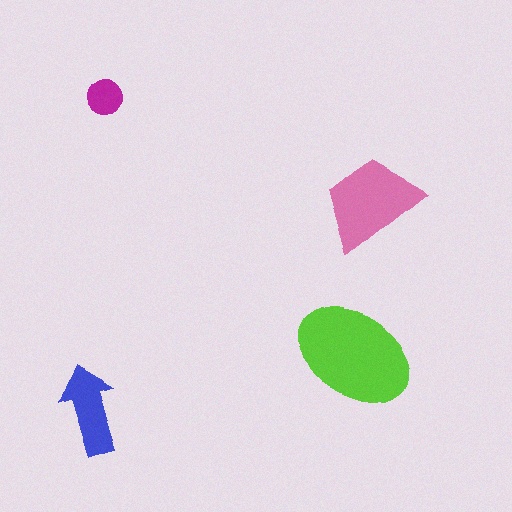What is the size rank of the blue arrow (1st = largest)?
3rd.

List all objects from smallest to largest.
The magenta circle, the blue arrow, the pink trapezoid, the lime ellipse.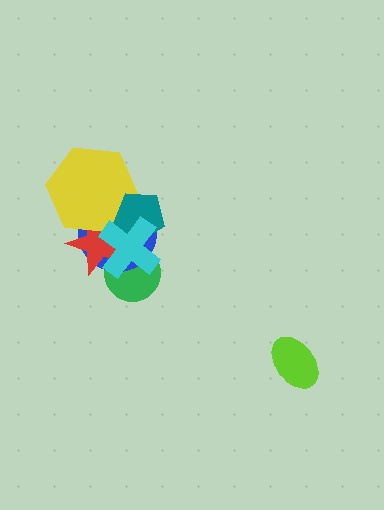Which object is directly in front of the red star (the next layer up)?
The yellow hexagon is directly in front of the red star.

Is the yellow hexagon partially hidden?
Yes, it is partially covered by another shape.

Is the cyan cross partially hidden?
No, no other shape covers it.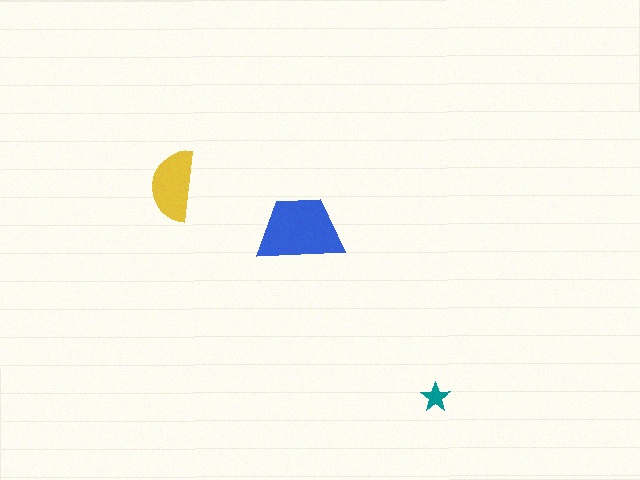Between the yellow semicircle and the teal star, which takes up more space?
The yellow semicircle.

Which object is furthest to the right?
The teal star is rightmost.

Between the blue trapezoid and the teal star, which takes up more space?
The blue trapezoid.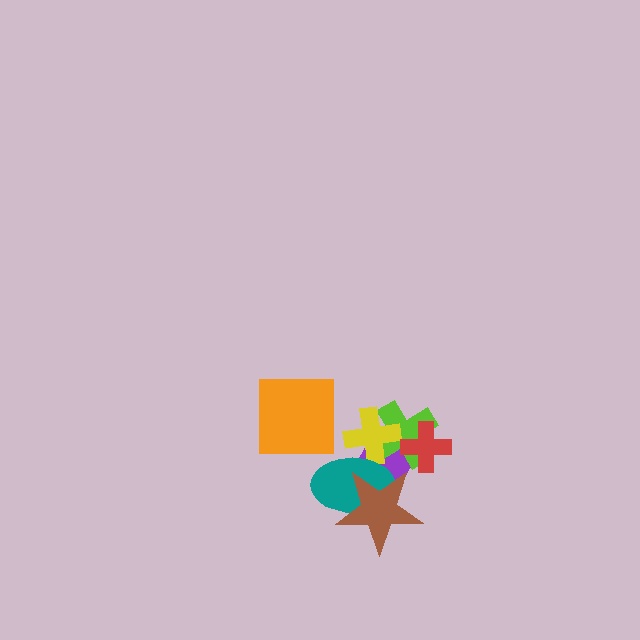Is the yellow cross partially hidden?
Yes, it is partially covered by another shape.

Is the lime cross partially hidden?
Yes, it is partially covered by another shape.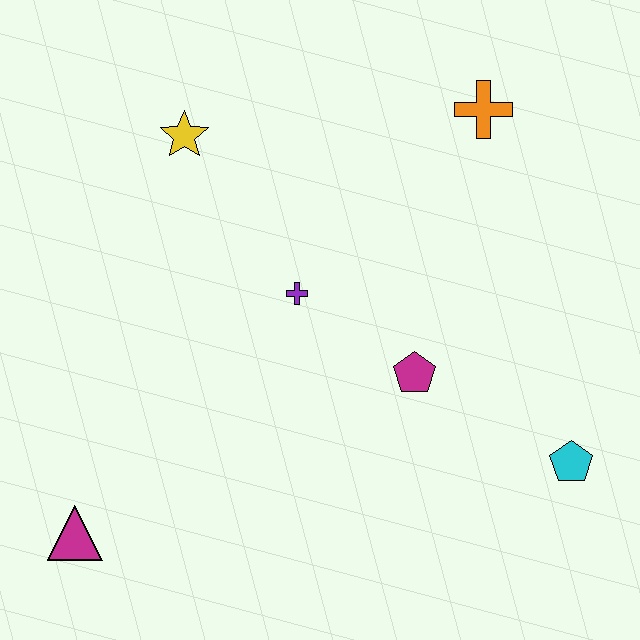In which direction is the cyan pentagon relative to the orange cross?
The cyan pentagon is below the orange cross.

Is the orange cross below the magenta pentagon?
No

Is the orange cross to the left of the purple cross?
No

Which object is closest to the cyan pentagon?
The magenta pentagon is closest to the cyan pentagon.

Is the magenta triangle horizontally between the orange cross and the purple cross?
No